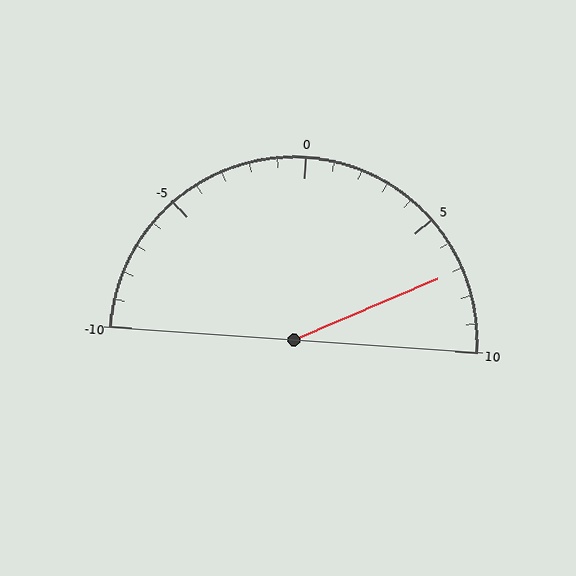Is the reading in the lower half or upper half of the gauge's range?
The reading is in the upper half of the range (-10 to 10).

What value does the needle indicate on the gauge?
The needle indicates approximately 7.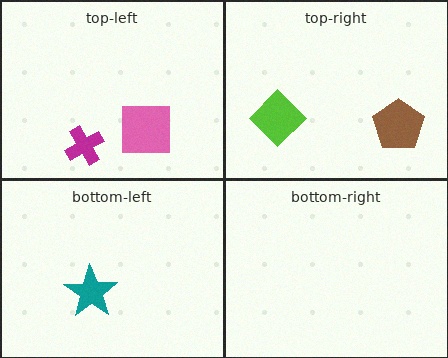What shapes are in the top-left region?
The pink square, the magenta cross.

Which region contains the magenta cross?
The top-left region.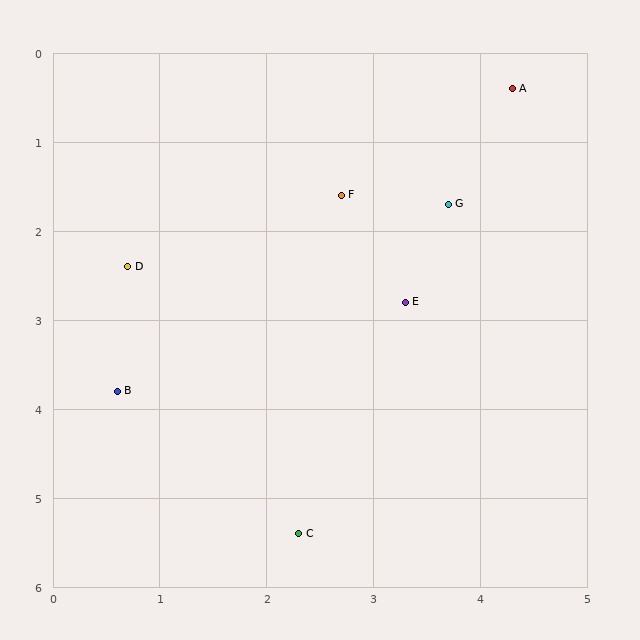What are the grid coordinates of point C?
Point C is at approximately (2.3, 5.4).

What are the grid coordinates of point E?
Point E is at approximately (3.3, 2.8).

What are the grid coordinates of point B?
Point B is at approximately (0.6, 3.8).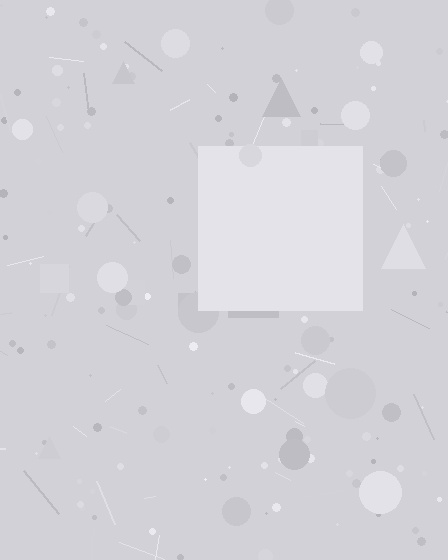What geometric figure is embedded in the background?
A square is embedded in the background.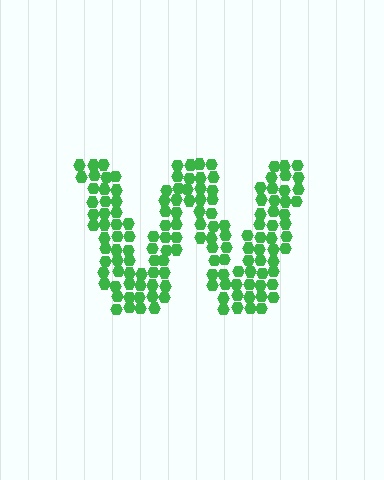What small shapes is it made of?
It is made of small hexagons.